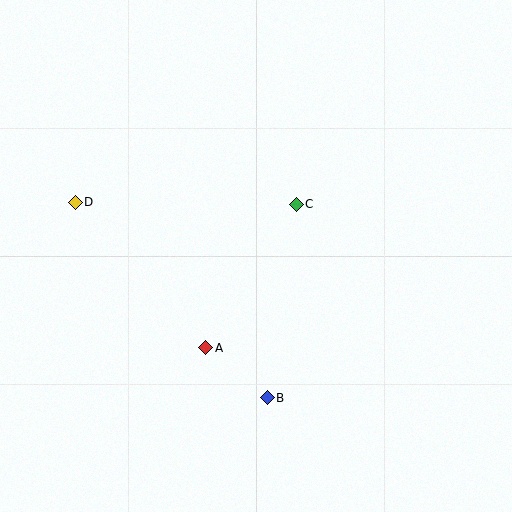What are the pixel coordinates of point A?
Point A is at (206, 348).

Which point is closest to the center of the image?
Point C at (296, 204) is closest to the center.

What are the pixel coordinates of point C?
Point C is at (296, 204).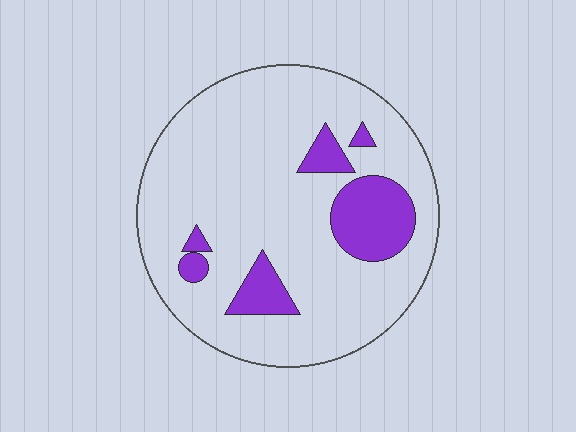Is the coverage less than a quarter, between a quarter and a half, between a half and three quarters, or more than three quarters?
Less than a quarter.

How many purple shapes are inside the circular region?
6.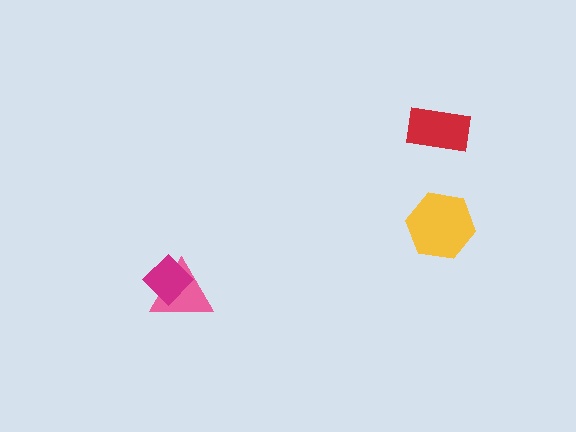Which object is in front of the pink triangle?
The magenta diamond is in front of the pink triangle.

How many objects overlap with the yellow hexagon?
0 objects overlap with the yellow hexagon.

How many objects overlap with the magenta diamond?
1 object overlaps with the magenta diamond.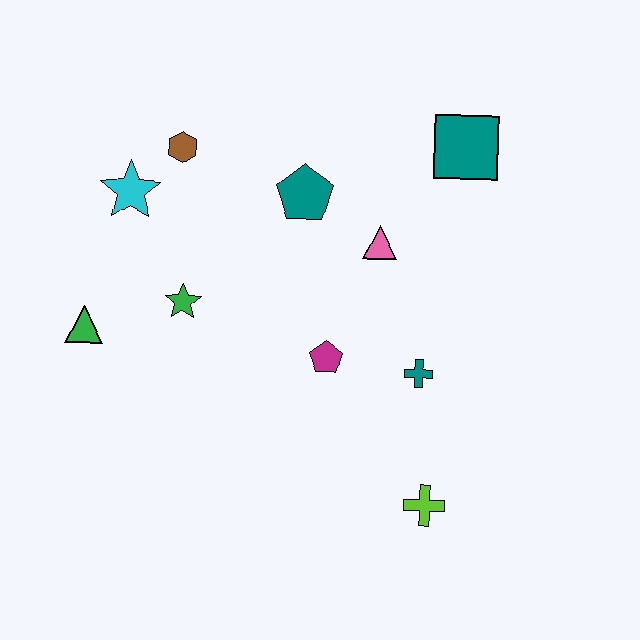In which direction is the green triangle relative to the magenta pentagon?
The green triangle is to the left of the magenta pentagon.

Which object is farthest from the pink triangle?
The green triangle is farthest from the pink triangle.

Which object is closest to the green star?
The green triangle is closest to the green star.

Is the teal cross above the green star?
No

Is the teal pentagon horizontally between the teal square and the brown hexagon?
Yes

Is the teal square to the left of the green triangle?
No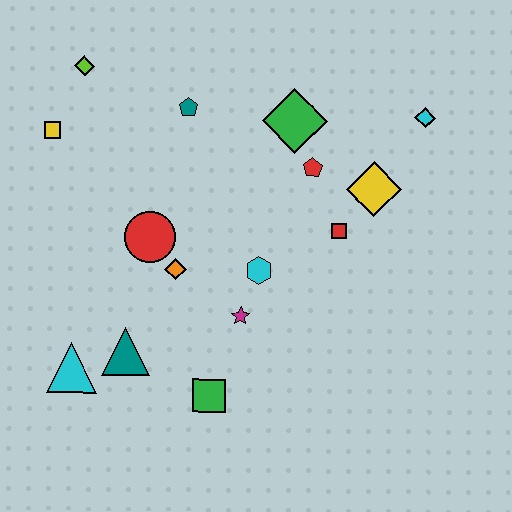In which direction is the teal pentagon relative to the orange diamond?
The teal pentagon is above the orange diamond.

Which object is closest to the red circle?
The orange diamond is closest to the red circle.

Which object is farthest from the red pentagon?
The cyan triangle is farthest from the red pentagon.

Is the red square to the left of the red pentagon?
No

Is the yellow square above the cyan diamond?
No